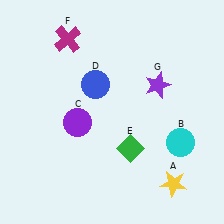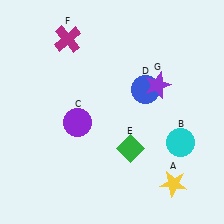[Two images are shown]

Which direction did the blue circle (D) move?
The blue circle (D) moved right.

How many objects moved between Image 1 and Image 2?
1 object moved between the two images.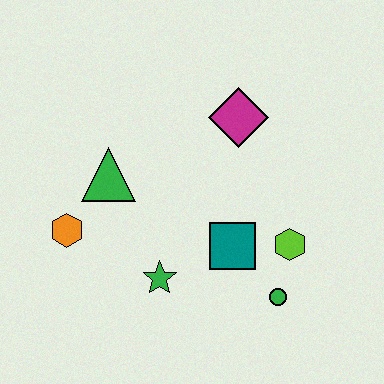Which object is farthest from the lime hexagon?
The orange hexagon is farthest from the lime hexagon.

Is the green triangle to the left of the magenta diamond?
Yes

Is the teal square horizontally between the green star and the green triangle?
No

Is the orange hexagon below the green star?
No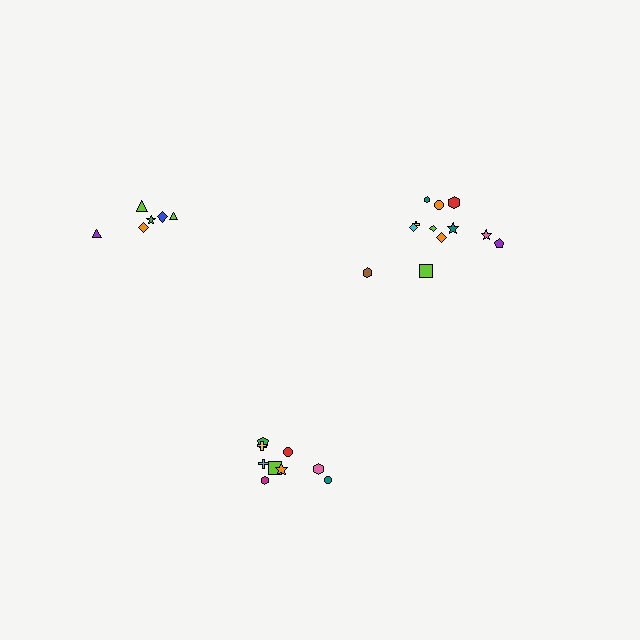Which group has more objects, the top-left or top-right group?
The top-right group.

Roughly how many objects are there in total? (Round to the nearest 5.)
Roughly 30 objects in total.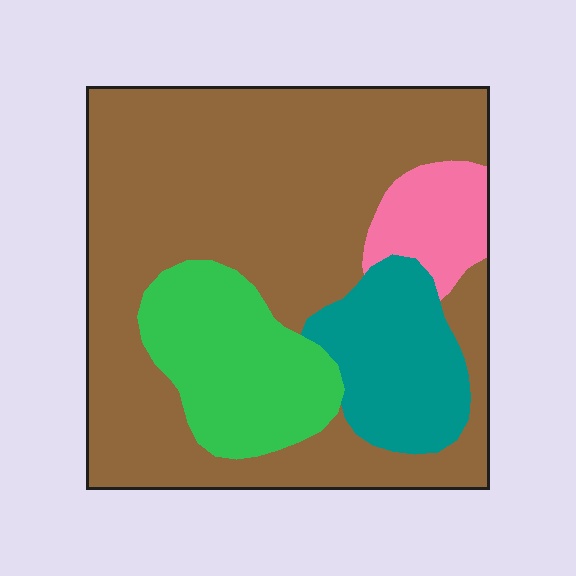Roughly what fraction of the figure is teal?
Teal covers around 15% of the figure.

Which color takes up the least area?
Pink, at roughly 5%.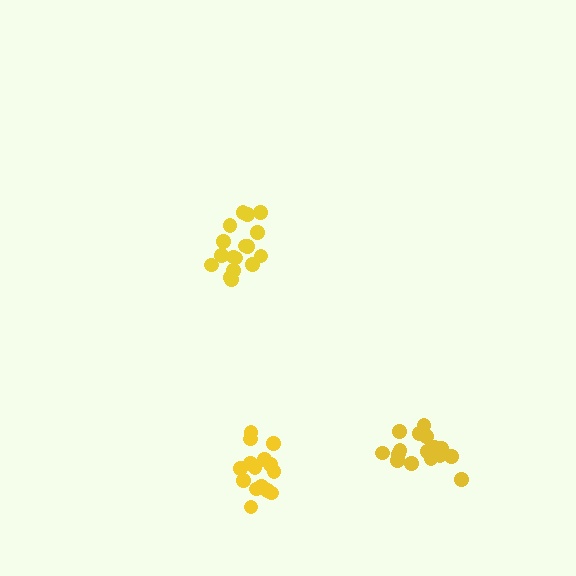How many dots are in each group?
Group 1: 17 dots, Group 2: 15 dots, Group 3: 16 dots (48 total).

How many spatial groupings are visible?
There are 3 spatial groupings.